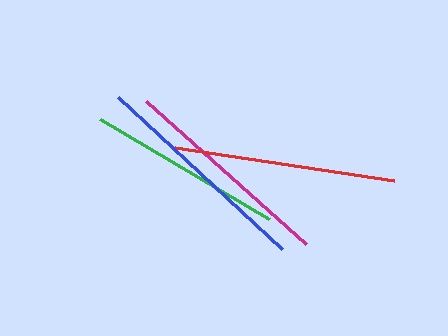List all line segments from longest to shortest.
From longest to shortest: blue, red, magenta, green.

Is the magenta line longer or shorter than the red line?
The red line is longer than the magenta line.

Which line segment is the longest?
The blue line is the longest at approximately 223 pixels.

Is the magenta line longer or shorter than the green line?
The magenta line is longer than the green line.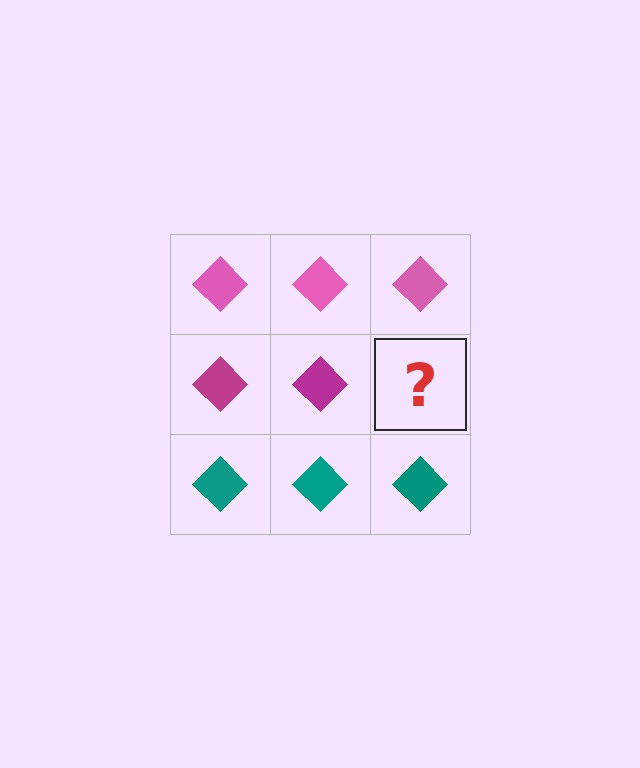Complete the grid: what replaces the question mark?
The question mark should be replaced with a magenta diamond.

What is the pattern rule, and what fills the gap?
The rule is that each row has a consistent color. The gap should be filled with a magenta diamond.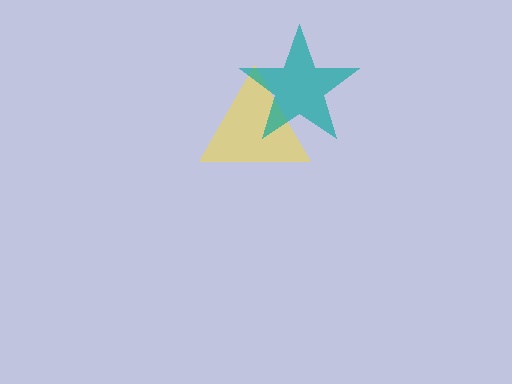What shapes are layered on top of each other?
The layered shapes are: a yellow triangle, a teal star.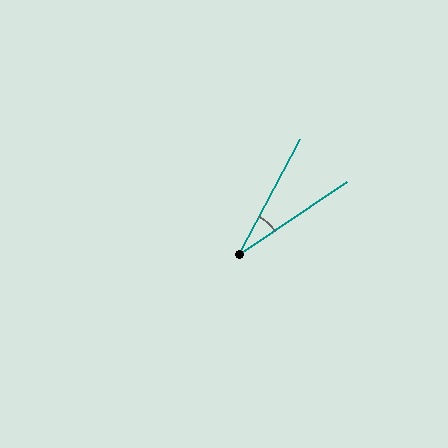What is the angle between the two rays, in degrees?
Approximately 28 degrees.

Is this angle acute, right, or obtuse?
It is acute.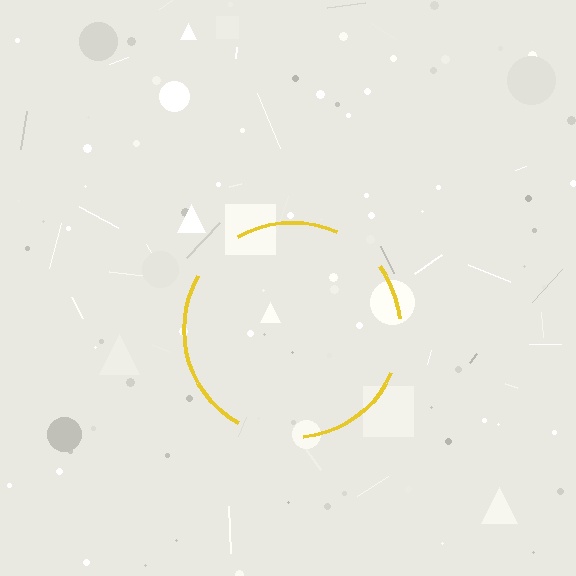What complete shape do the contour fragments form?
The contour fragments form a circle.